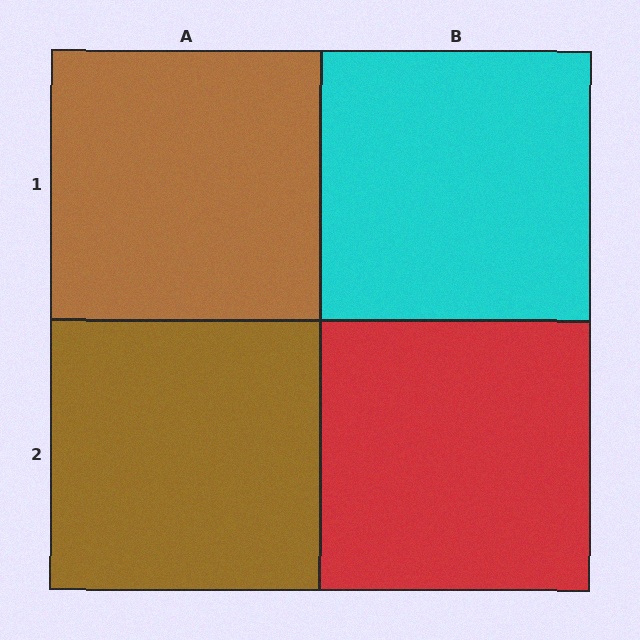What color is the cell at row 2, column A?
Brown.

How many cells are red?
1 cell is red.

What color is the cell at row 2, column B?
Red.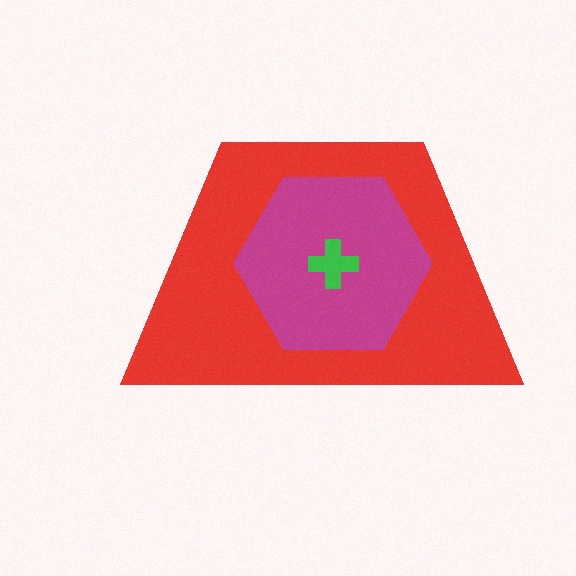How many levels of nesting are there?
3.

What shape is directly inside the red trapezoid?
The magenta hexagon.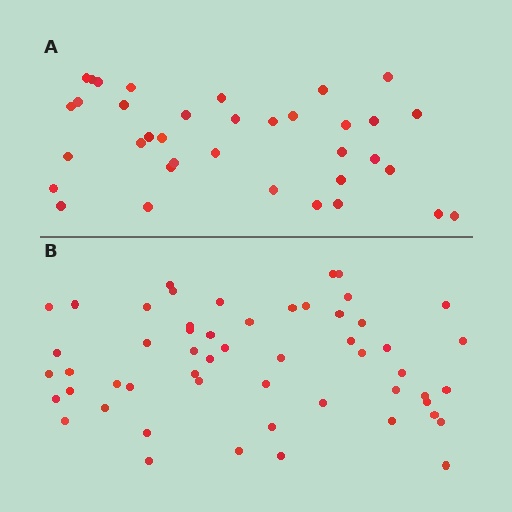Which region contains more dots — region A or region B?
Region B (the bottom region) has more dots.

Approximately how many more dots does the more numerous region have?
Region B has approximately 20 more dots than region A.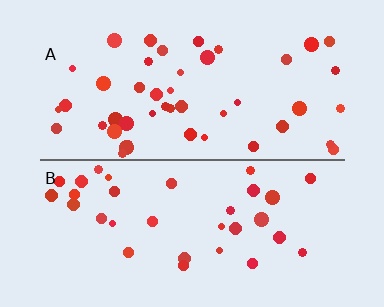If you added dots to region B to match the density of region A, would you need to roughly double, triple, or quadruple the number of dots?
Approximately double.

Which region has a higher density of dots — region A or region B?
A (the top).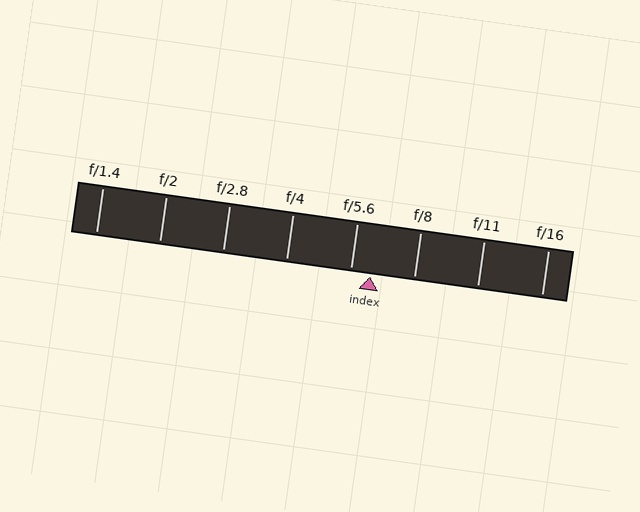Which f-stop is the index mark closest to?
The index mark is closest to f/5.6.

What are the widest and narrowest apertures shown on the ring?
The widest aperture shown is f/1.4 and the narrowest is f/16.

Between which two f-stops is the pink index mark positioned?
The index mark is between f/5.6 and f/8.